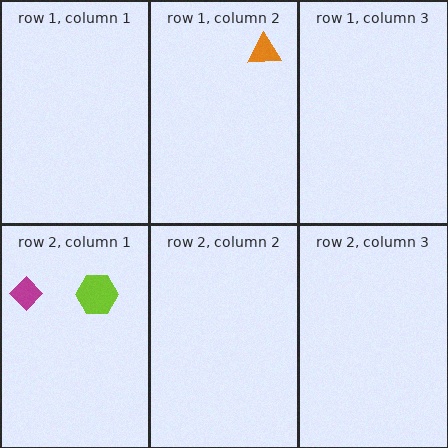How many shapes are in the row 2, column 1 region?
2.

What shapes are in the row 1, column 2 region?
The orange triangle.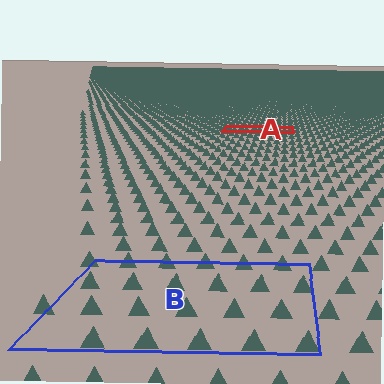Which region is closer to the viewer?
Region B is closer. The texture elements there are larger and more spread out.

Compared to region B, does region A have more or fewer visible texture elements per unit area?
Region A has more texture elements per unit area — they are packed more densely because it is farther away.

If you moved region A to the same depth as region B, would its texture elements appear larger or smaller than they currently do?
They would appear larger. At a closer depth, the same texture elements are projected at a bigger on-screen size.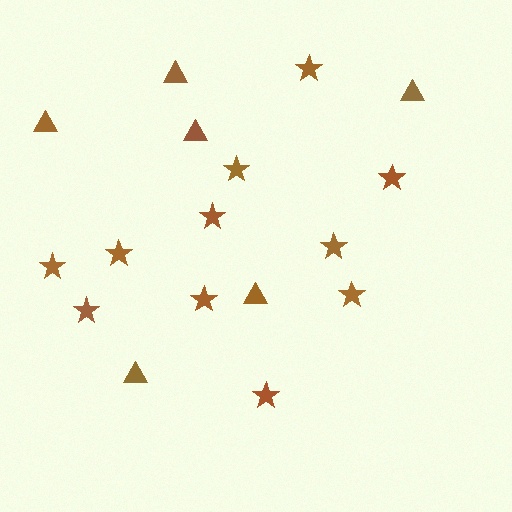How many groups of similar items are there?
There are 2 groups: one group of triangles (6) and one group of stars (11).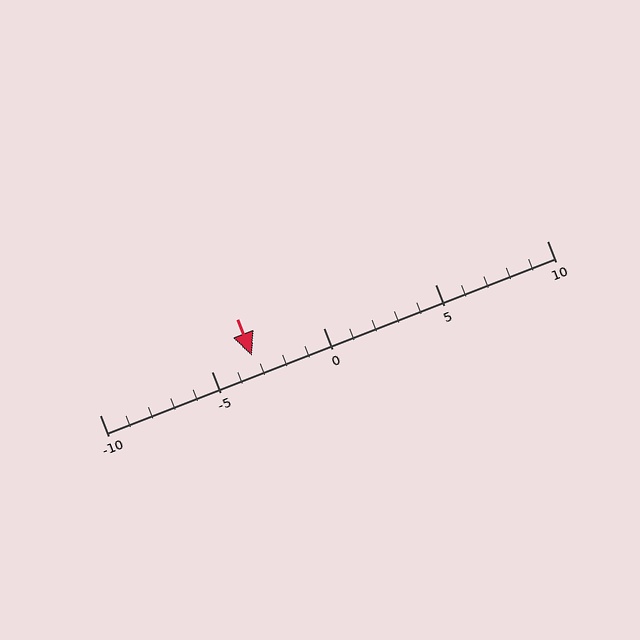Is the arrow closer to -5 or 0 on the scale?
The arrow is closer to -5.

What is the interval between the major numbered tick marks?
The major tick marks are spaced 5 units apart.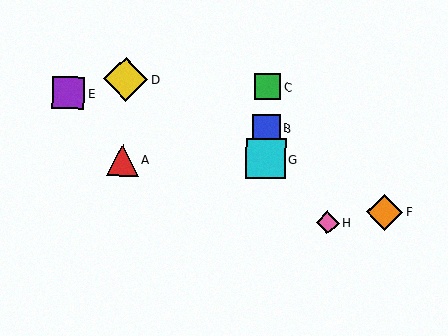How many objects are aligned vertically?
3 objects (B, C, G) are aligned vertically.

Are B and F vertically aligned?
No, B is at x≈266 and F is at x≈385.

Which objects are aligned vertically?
Objects B, C, G are aligned vertically.